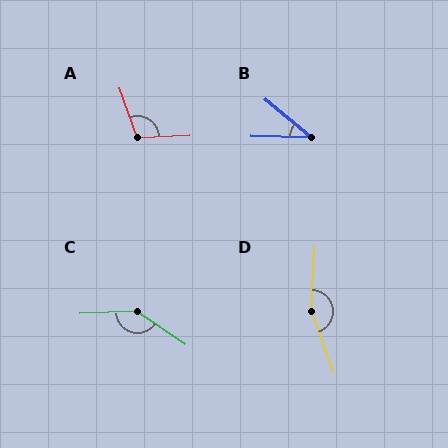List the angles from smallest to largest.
B (38°), A (107°), C (143°), D (158°).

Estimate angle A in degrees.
Approximately 107 degrees.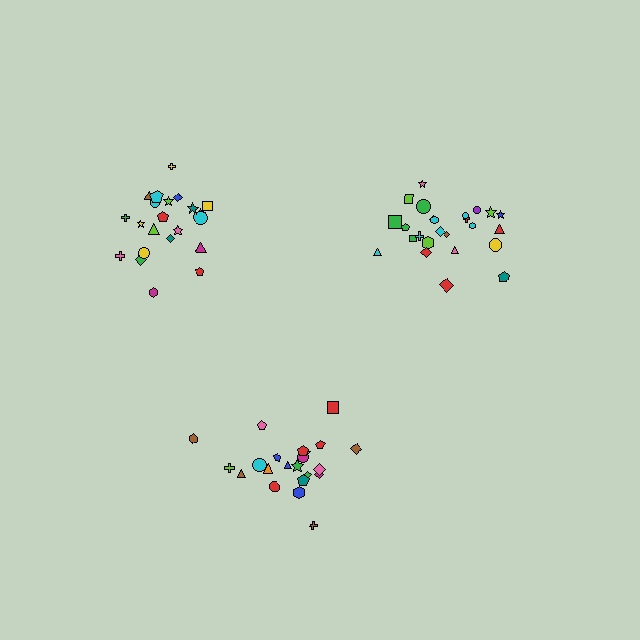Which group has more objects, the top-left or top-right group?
The top-right group.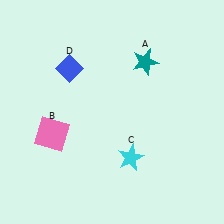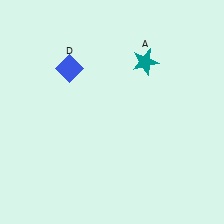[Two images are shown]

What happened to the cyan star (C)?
The cyan star (C) was removed in Image 2. It was in the bottom-right area of Image 1.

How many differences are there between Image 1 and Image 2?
There are 2 differences between the two images.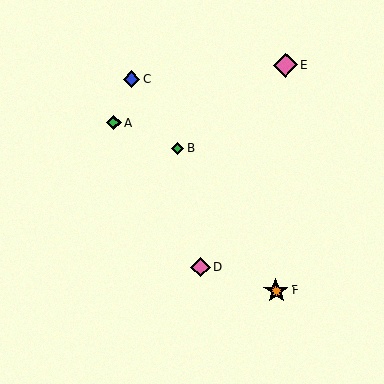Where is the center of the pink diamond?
The center of the pink diamond is at (285, 65).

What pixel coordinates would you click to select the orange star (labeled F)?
Click at (276, 291) to select the orange star F.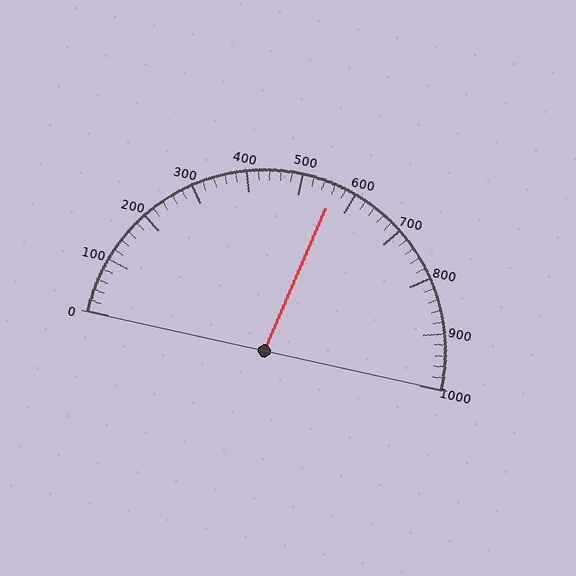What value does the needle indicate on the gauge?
The needle indicates approximately 560.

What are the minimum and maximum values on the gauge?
The gauge ranges from 0 to 1000.